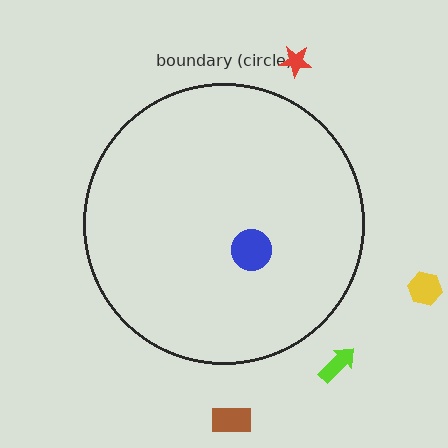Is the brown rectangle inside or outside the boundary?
Outside.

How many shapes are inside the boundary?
1 inside, 4 outside.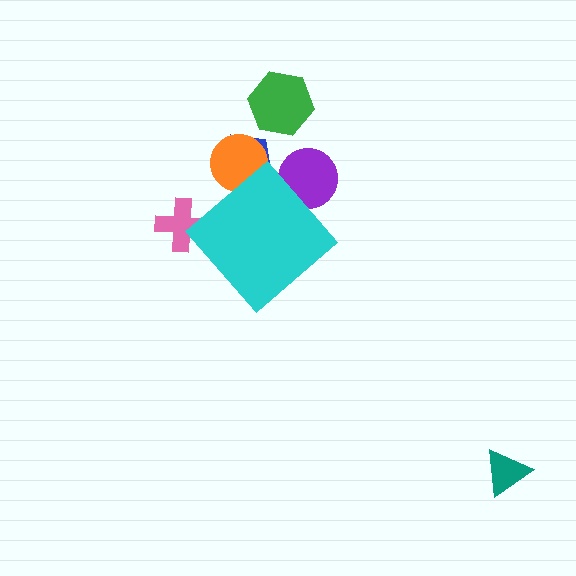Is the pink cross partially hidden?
Yes, the pink cross is partially hidden behind the cyan diamond.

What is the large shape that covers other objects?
A cyan diamond.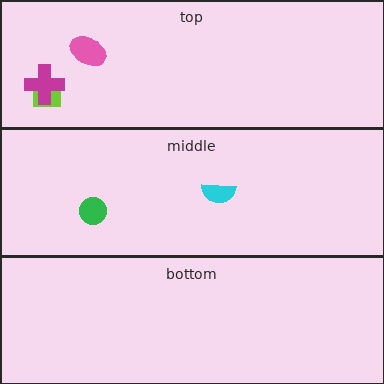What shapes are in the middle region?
The cyan semicircle, the green circle.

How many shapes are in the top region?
3.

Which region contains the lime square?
The top region.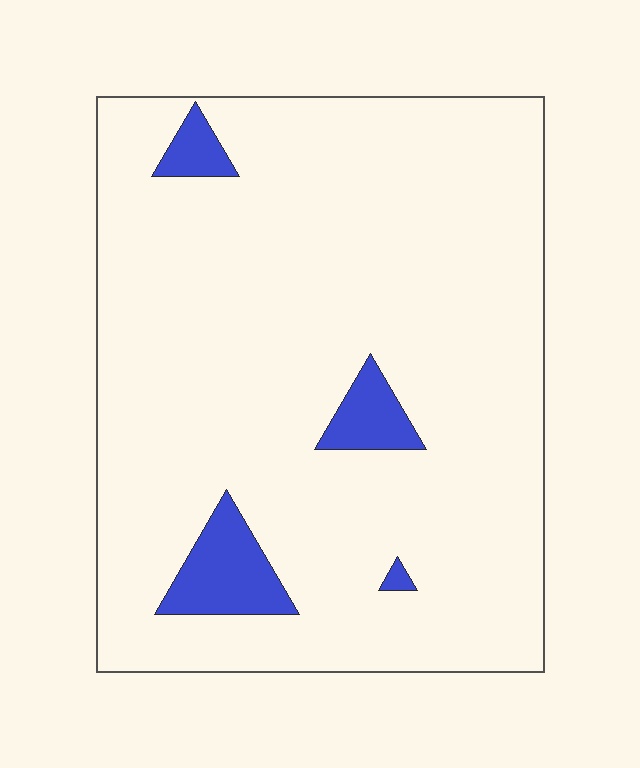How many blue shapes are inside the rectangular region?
4.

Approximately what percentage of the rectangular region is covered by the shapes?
Approximately 5%.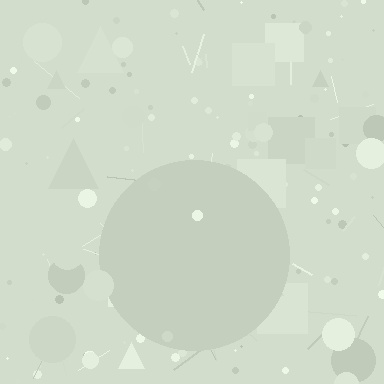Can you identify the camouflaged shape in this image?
The camouflaged shape is a circle.